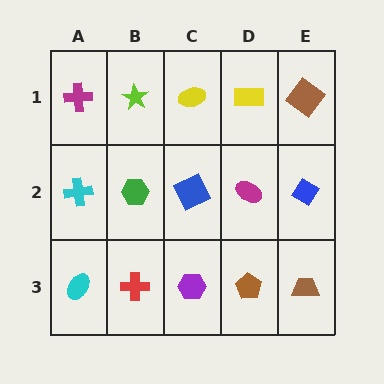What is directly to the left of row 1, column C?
A lime star.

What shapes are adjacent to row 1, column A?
A cyan cross (row 2, column A), a lime star (row 1, column B).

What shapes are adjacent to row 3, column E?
A blue diamond (row 2, column E), a brown pentagon (row 3, column D).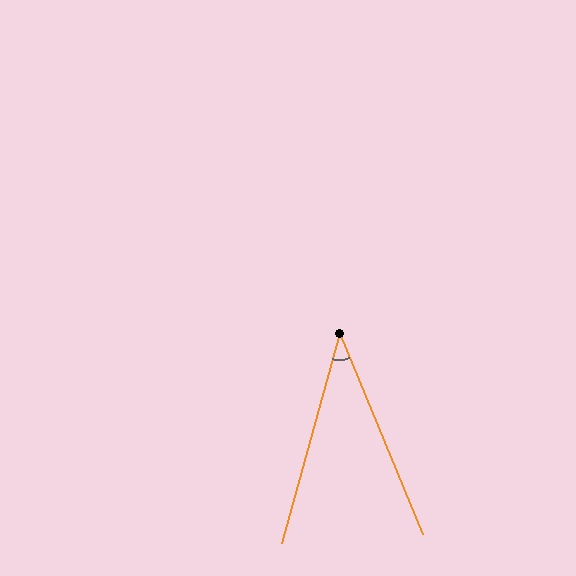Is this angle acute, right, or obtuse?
It is acute.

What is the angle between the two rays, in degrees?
Approximately 38 degrees.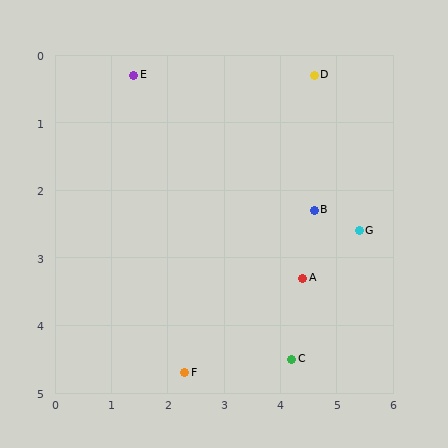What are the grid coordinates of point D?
Point D is at approximately (4.6, 0.3).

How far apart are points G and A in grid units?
Points G and A are about 1.2 grid units apart.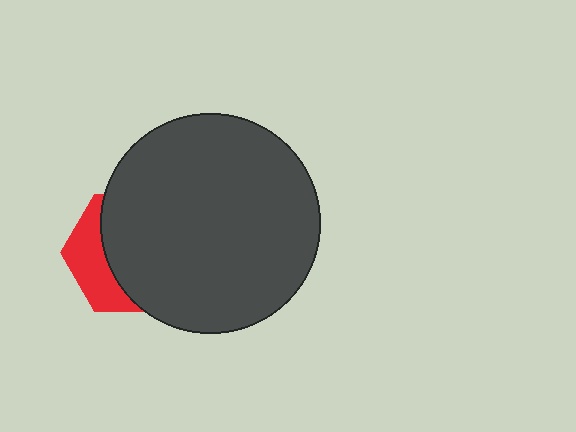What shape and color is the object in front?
The object in front is a dark gray circle.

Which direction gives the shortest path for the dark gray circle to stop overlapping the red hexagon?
Moving right gives the shortest separation.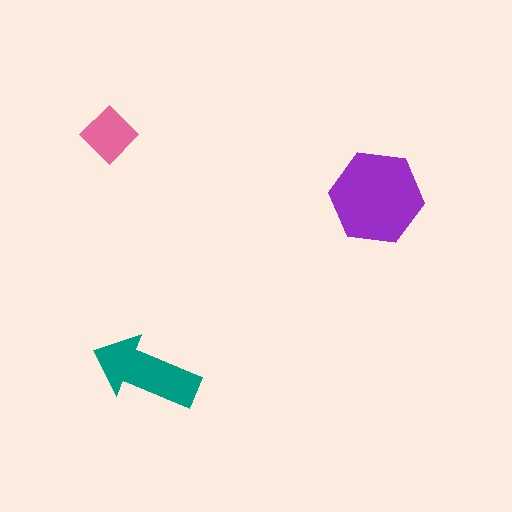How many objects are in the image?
There are 3 objects in the image.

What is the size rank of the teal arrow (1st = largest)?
2nd.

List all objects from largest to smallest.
The purple hexagon, the teal arrow, the pink diamond.